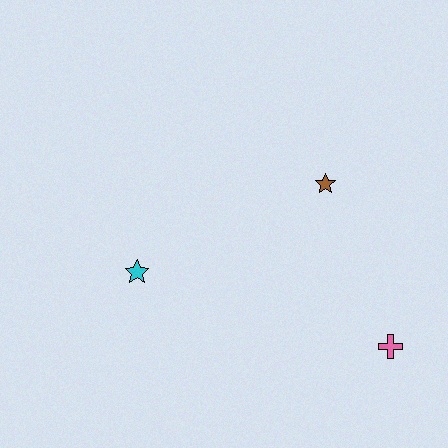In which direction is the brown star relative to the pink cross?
The brown star is above the pink cross.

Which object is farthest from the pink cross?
The cyan star is farthest from the pink cross.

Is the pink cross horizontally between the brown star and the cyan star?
No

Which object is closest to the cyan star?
The brown star is closest to the cyan star.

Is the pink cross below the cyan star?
Yes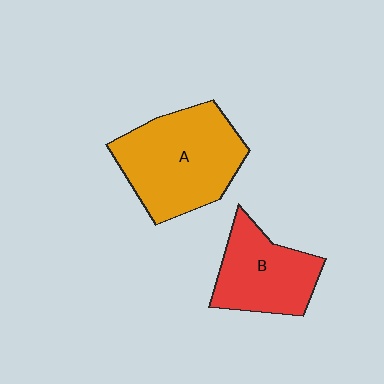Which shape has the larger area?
Shape A (orange).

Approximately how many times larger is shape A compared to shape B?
Approximately 1.4 times.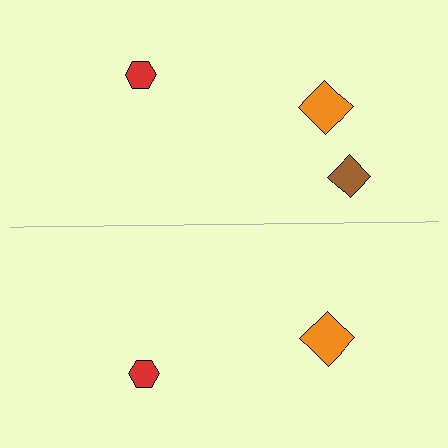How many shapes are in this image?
There are 5 shapes in this image.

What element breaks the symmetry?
A brown diamond is missing from the bottom side.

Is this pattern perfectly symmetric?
No, the pattern is not perfectly symmetric. A brown diamond is missing from the bottom side.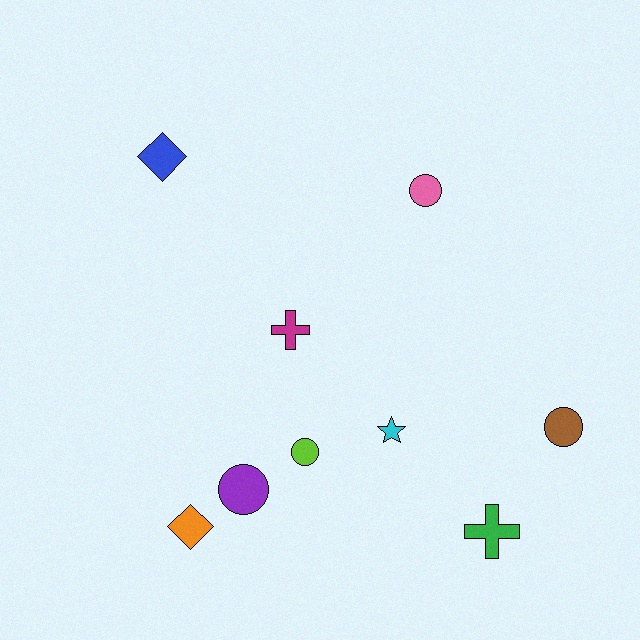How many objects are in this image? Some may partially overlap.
There are 9 objects.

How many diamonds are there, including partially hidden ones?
There are 2 diamonds.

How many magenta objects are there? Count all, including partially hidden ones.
There is 1 magenta object.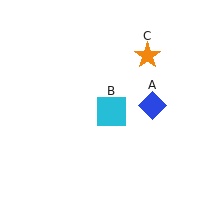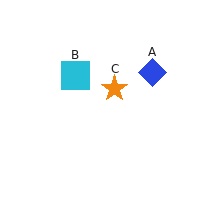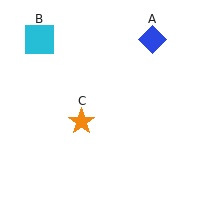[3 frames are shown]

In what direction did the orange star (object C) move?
The orange star (object C) moved down and to the left.